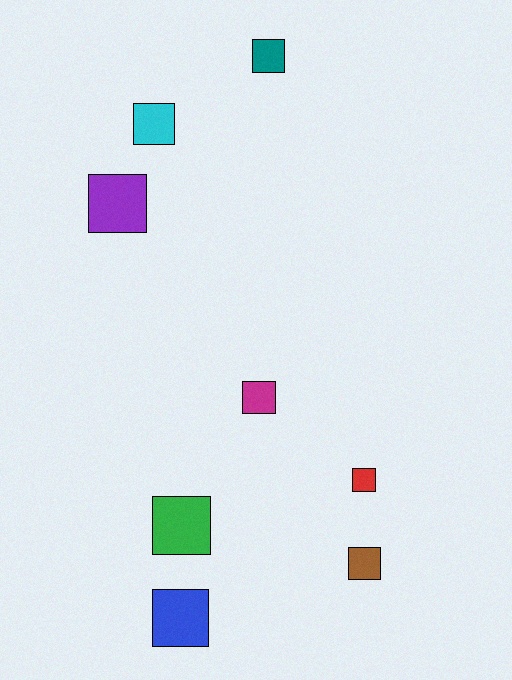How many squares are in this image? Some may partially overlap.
There are 8 squares.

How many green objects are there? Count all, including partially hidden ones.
There is 1 green object.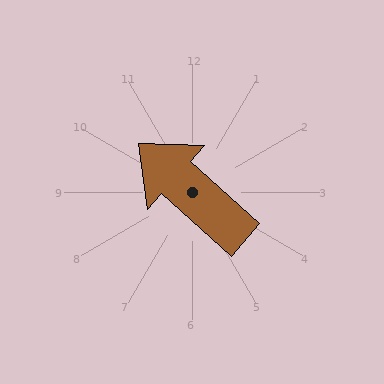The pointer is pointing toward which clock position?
Roughly 10 o'clock.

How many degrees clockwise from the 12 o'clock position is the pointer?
Approximately 312 degrees.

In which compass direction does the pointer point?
Northwest.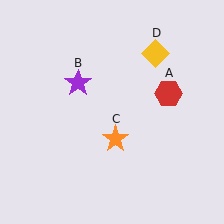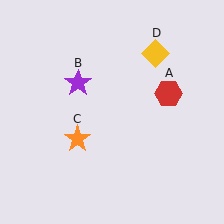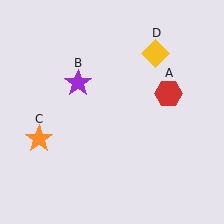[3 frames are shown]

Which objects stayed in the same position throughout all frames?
Red hexagon (object A) and purple star (object B) and yellow diamond (object D) remained stationary.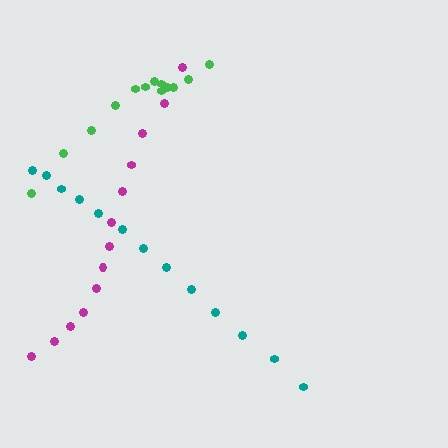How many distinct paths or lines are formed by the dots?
There are 3 distinct paths.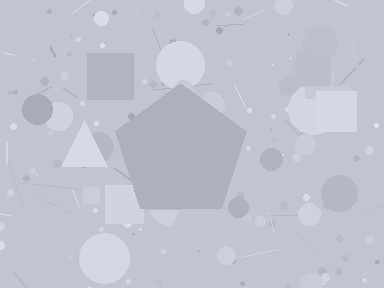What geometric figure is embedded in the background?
A pentagon is embedded in the background.